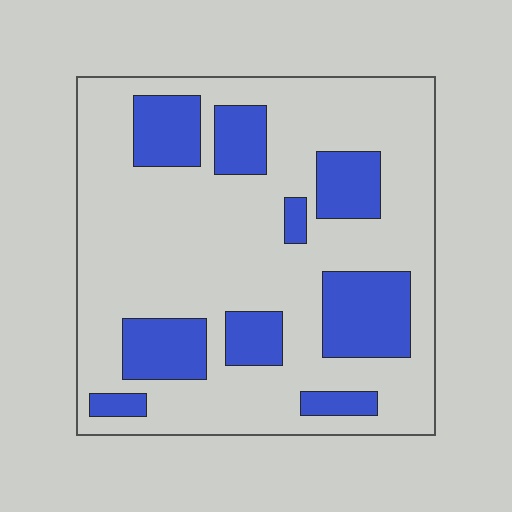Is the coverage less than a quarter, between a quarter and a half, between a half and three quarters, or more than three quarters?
Between a quarter and a half.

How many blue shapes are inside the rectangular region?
9.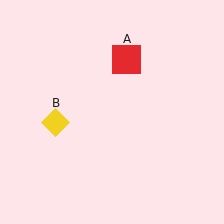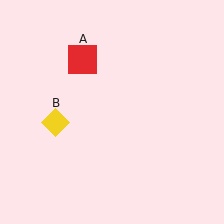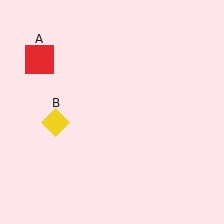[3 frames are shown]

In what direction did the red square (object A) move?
The red square (object A) moved left.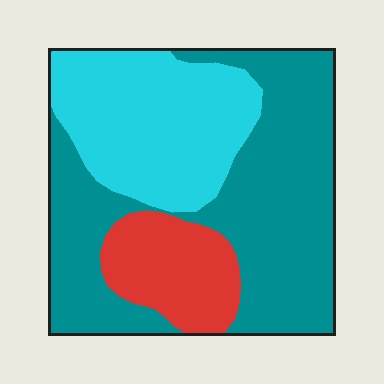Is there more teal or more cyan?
Teal.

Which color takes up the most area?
Teal, at roughly 55%.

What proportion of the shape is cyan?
Cyan takes up about one third (1/3) of the shape.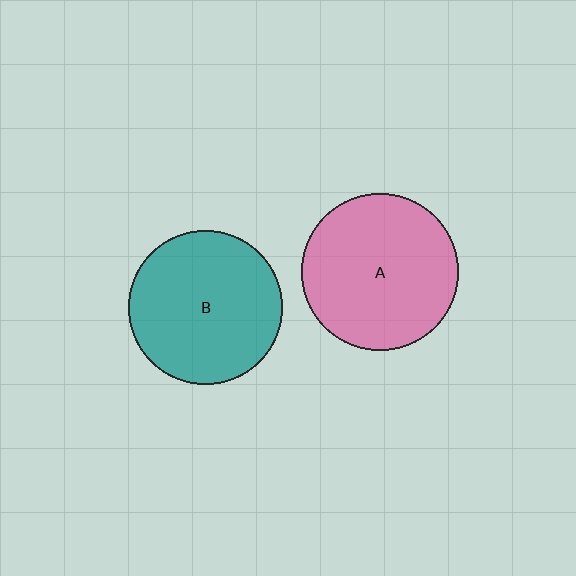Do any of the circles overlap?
No, none of the circles overlap.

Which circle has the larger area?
Circle A (pink).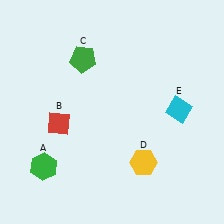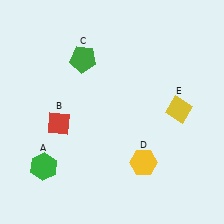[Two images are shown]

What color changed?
The diamond (E) changed from cyan in Image 1 to yellow in Image 2.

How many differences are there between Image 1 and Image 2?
There is 1 difference between the two images.